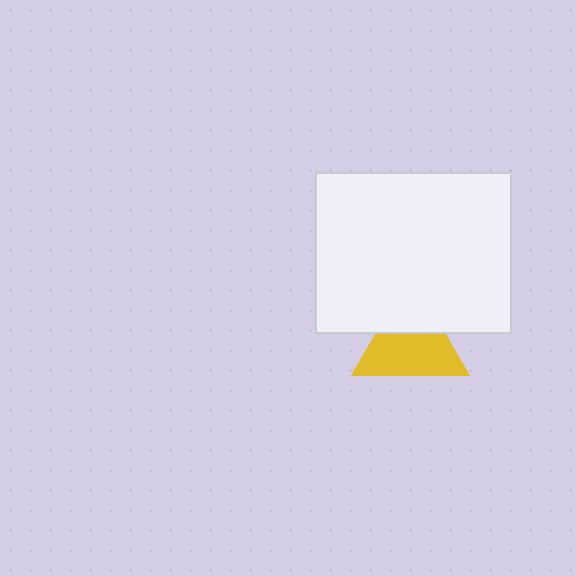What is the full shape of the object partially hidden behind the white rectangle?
The partially hidden object is a yellow triangle.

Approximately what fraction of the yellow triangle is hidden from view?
Roughly 35% of the yellow triangle is hidden behind the white rectangle.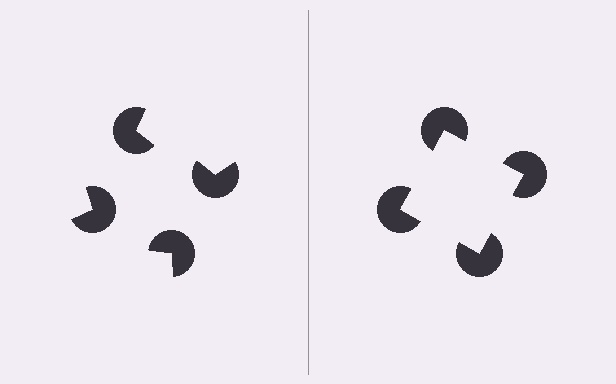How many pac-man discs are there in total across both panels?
8 — 4 on each side.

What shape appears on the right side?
An illusory square.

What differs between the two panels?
The pac-man discs are positioned identically on both sides; only the wedge orientations differ. On the right they align to a square; on the left they are misaligned.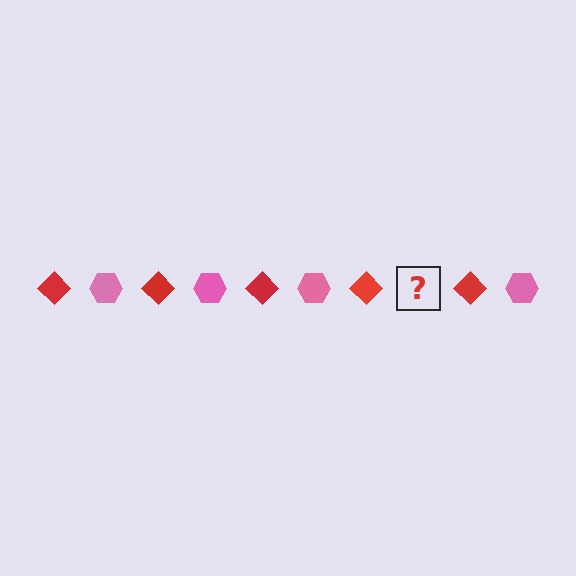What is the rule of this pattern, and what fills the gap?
The rule is that the pattern alternates between red diamond and pink hexagon. The gap should be filled with a pink hexagon.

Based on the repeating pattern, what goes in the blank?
The blank should be a pink hexagon.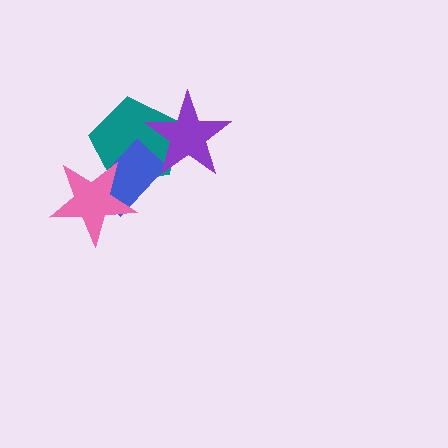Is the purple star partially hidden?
No, no other shape covers it.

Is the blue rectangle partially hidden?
Yes, it is partially covered by another shape.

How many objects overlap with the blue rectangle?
2 objects overlap with the blue rectangle.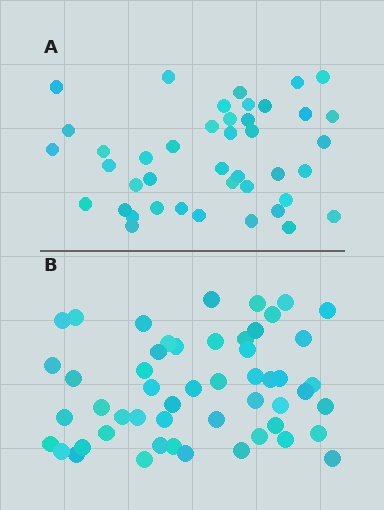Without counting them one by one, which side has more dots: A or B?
Region B (the bottom region) has more dots.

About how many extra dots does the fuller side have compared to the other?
Region B has roughly 10 or so more dots than region A.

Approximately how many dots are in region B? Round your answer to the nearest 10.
About 50 dots. (The exact count is 52, which rounds to 50.)